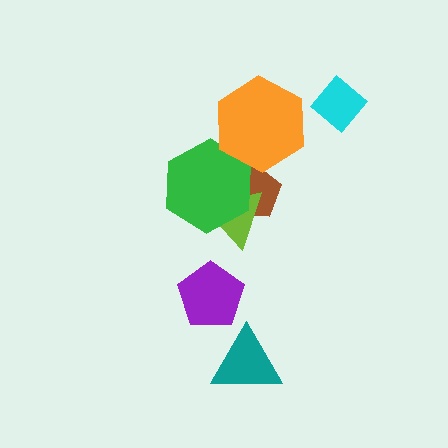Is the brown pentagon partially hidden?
Yes, it is partially covered by another shape.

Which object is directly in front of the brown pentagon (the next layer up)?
The lime triangle is directly in front of the brown pentagon.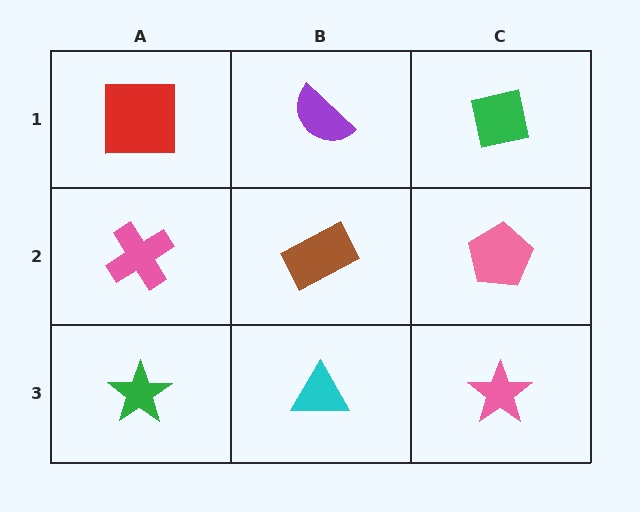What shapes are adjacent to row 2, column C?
A green square (row 1, column C), a pink star (row 3, column C), a brown rectangle (row 2, column B).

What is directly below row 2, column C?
A pink star.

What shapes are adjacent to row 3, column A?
A pink cross (row 2, column A), a cyan triangle (row 3, column B).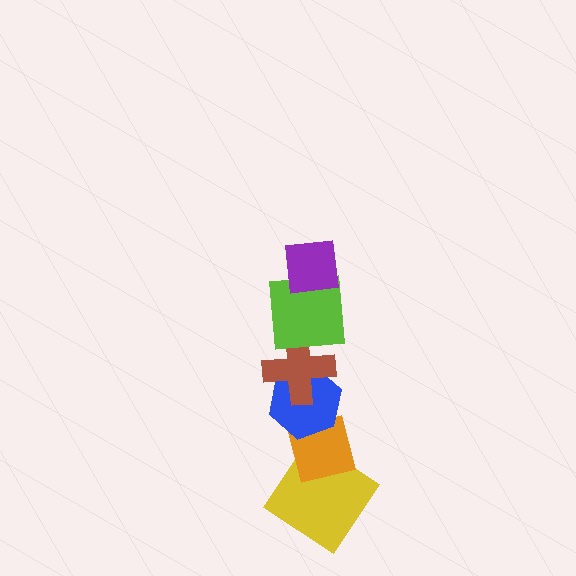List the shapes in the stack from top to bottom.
From top to bottom: the purple square, the lime square, the brown cross, the blue hexagon, the orange square, the yellow diamond.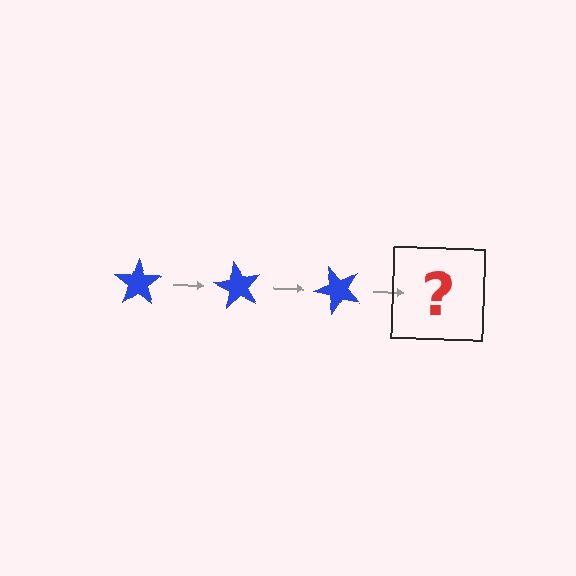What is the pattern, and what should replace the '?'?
The pattern is that the star rotates 60 degrees each step. The '?' should be a blue star rotated 180 degrees.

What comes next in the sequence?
The next element should be a blue star rotated 180 degrees.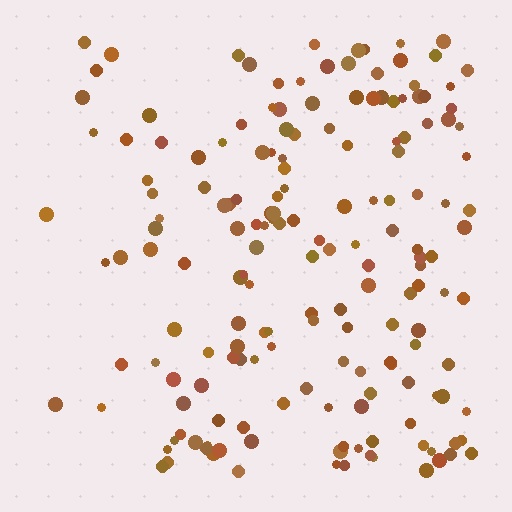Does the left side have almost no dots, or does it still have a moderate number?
Still a moderate number, just noticeably fewer than the right.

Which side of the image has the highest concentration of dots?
The right.